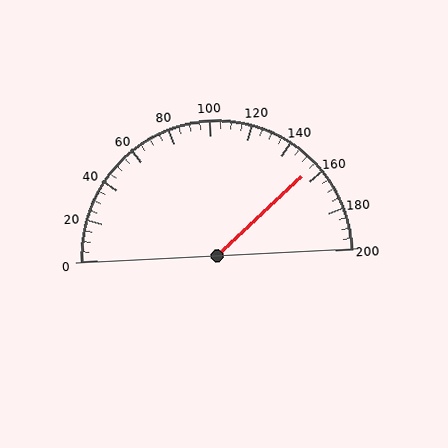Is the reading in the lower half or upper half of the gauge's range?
The reading is in the upper half of the range (0 to 200).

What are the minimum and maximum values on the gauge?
The gauge ranges from 0 to 200.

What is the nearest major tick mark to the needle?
The nearest major tick mark is 160.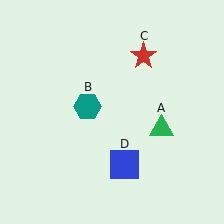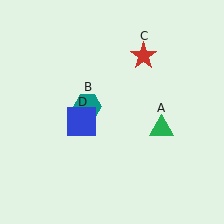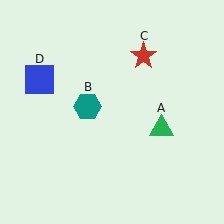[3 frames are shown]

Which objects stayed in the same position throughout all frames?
Green triangle (object A) and teal hexagon (object B) and red star (object C) remained stationary.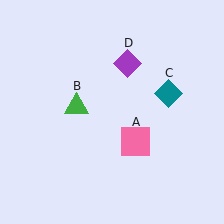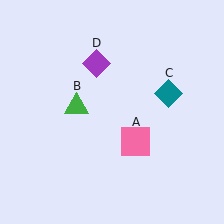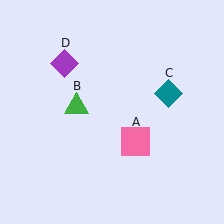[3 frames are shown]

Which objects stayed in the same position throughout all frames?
Pink square (object A) and green triangle (object B) and teal diamond (object C) remained stationary.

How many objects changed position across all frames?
1 object changed position: purple diamond (object D).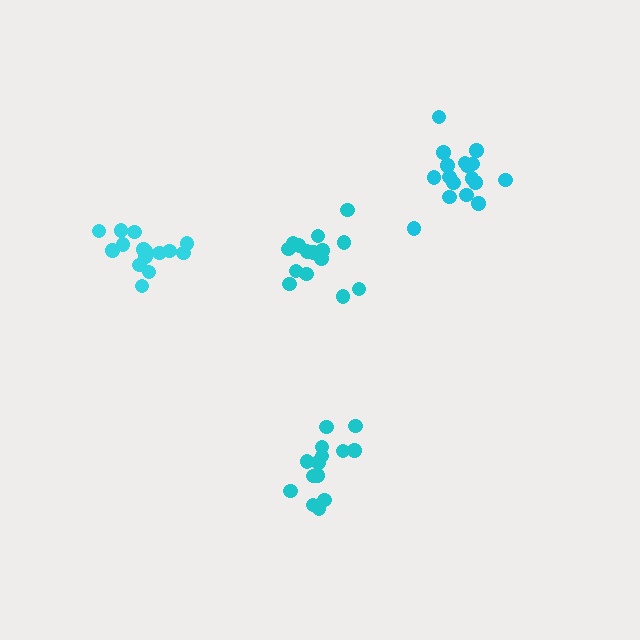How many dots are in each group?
Group 1: 17 dots, Group 2: 14 dots, Group 3: 16 dots, Group 4: 16 dots (63 total).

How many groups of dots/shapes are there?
There are 4 groups.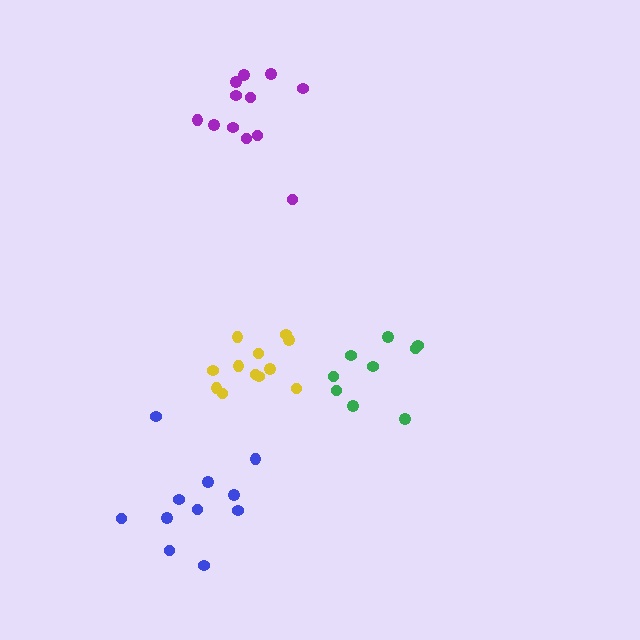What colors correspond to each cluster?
The clusters are colored: green, blue, purple, yellow.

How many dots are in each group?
Group 1: 9 dots, Group 2: 11 dots, Group 3: 12 dots, Group 4: 12 dots (44 total).